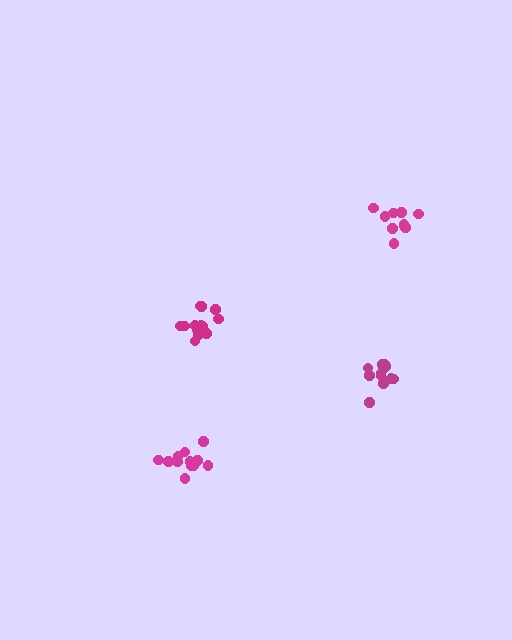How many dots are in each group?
Group 1: 12 dots, Group 2: 12 dots, Group 3: 10 dots, Group 4: 15 dots (49 total).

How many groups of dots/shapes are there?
There are 4 groups.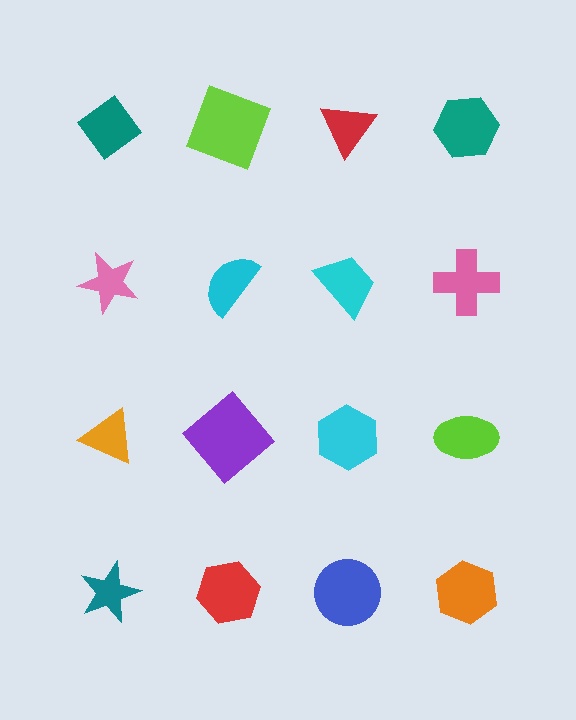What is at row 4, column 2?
A red hexagon.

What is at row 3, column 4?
A lime ellipse.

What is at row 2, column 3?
A cyan trapezoid.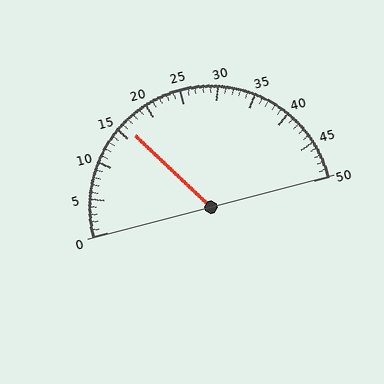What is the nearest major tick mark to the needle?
The nearest major tick mark is 15.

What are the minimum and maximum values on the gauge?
The gauge ranges from 0 to 50.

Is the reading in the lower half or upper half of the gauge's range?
The reading is in the lower half of the range (0 to 50).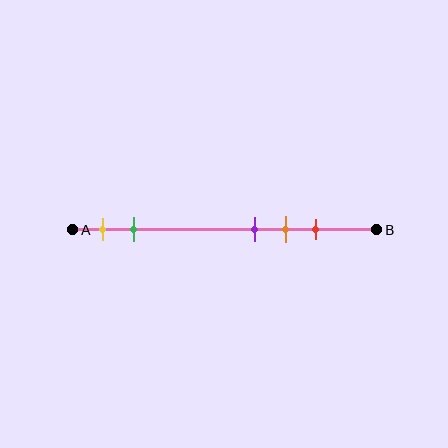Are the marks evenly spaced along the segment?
No, the marks are not evenly spaced.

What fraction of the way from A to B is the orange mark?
The orange mark is approximately 70% (0.7) of the way from A to B.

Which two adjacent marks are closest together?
The purple and orange marks are the closest adjacent pair.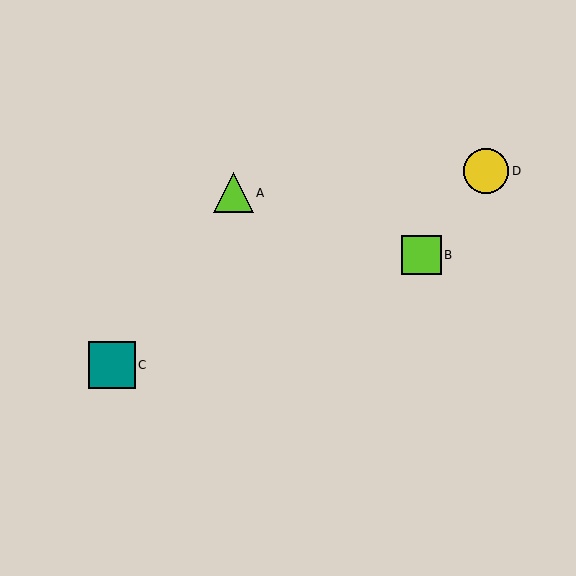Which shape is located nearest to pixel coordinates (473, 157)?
The yellow circle (labeled D) at (486, 171) is nearest to that location.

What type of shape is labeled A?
Shape A is a lime triangle.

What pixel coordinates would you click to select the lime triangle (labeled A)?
Click at (234, 193) to select the lime triangle A.